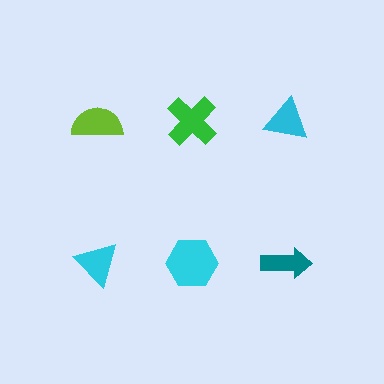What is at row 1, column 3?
A cyan triangle.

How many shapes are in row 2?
3 shapes.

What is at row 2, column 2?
A cyan hexagon.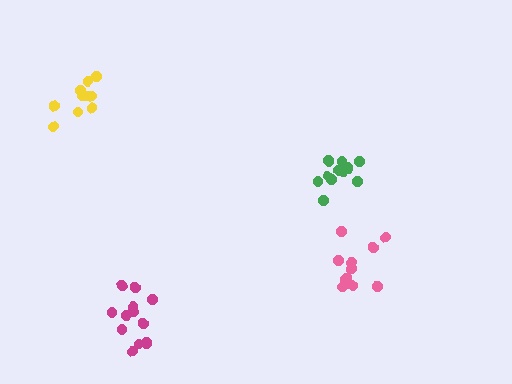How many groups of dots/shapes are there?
There are 4 groups.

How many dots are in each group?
Group 1: 13 dots, Group 2: 13 dots, Group 3: 11 dots, Group 4: 11 dots (48 total).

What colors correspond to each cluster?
The clusters are colored: magenta, green, yellow, pink.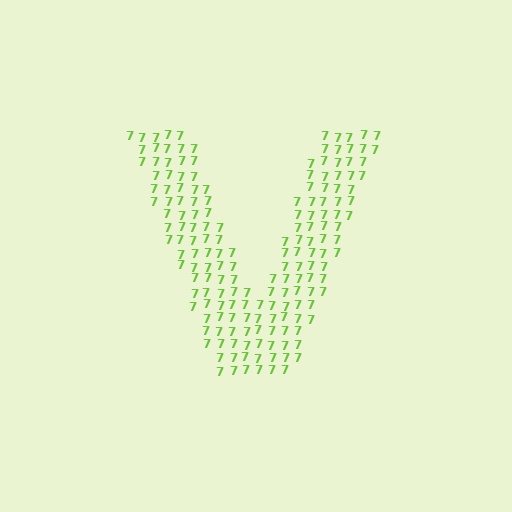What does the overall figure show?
The overall figure shows the letter V.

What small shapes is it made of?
It is made of small digit 7's.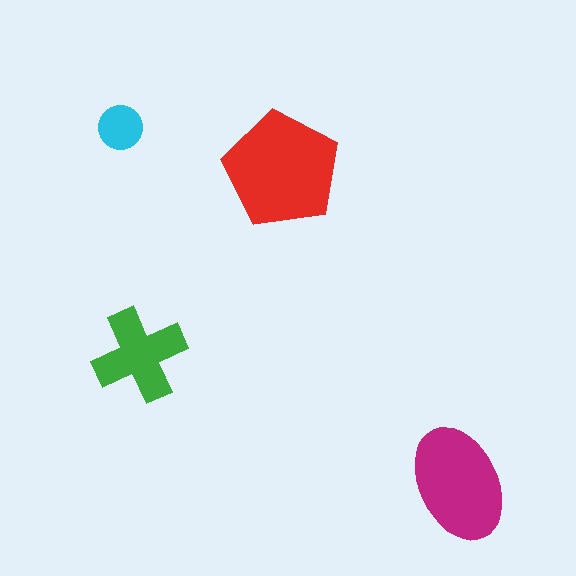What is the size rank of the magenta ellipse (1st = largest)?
2nd.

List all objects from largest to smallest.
The red pentagon, the magenta ellipse, the green cross, the cyan circle.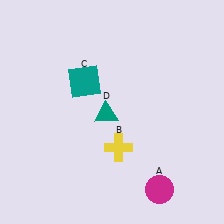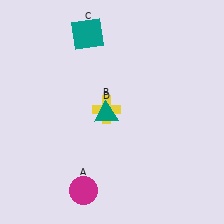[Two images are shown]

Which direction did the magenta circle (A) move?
The magenta circle (A) moved left.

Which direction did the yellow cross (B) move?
The yellow cross (B) moved up.